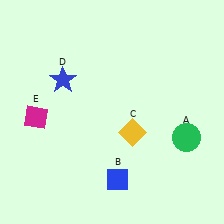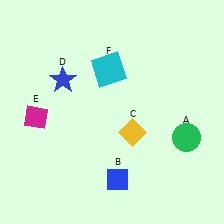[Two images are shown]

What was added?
A cyan square (F) was added in Image 2.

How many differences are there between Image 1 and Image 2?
There is 1 difference between the two images.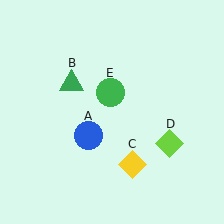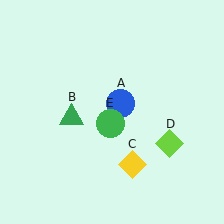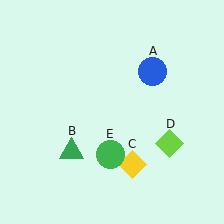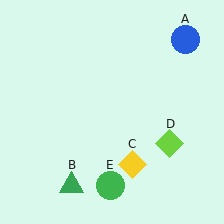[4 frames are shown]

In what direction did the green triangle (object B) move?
The green triangle (object B) moved down.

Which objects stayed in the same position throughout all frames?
Yellow diamond (object C) and lime diamond (object D) remained stationary.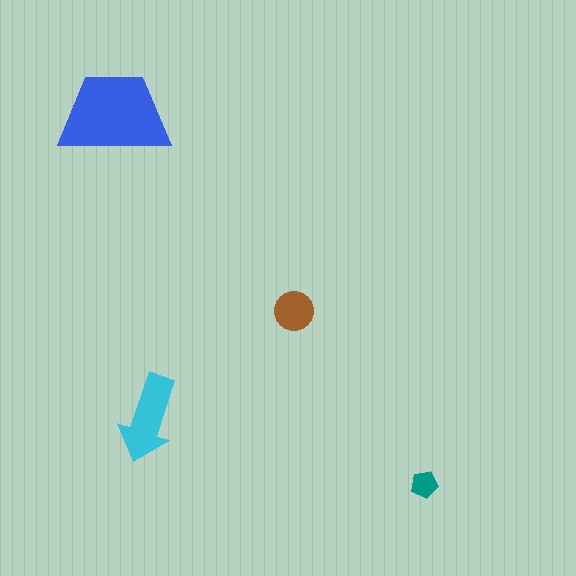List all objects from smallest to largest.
The teal pentagon, the brown circle, the cyan arrow, the blue trapezoid.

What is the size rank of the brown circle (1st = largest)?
3rd.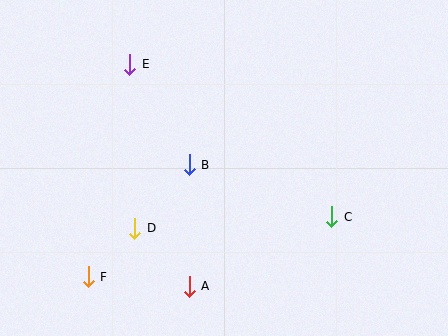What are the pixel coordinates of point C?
Point C is at (332, 217).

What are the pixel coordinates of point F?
Point F is at (88, 277).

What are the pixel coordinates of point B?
Point B is at (189, 165).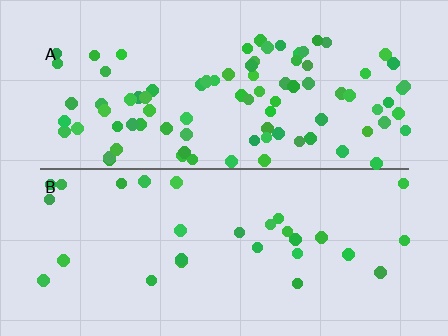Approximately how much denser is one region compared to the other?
Approximately 3.1× — region A over region B.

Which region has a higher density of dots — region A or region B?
A (the top).